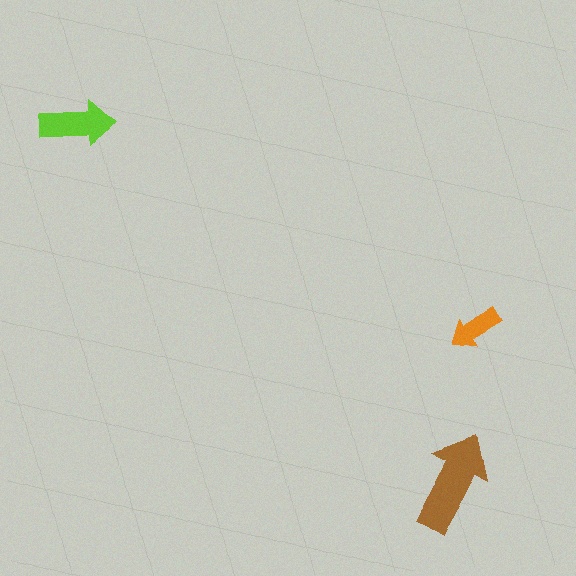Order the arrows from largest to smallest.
the brown one, the lime one, the orange one.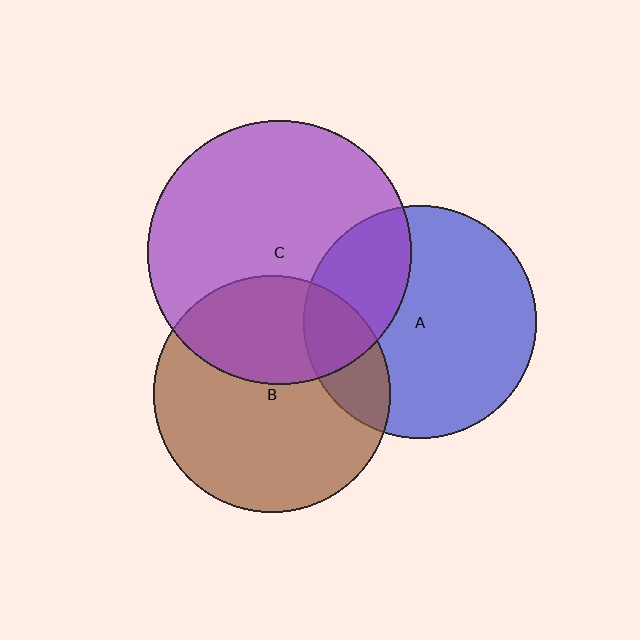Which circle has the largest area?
Circle C (purple).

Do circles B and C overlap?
Yes.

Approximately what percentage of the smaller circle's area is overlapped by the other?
Approximately 35%.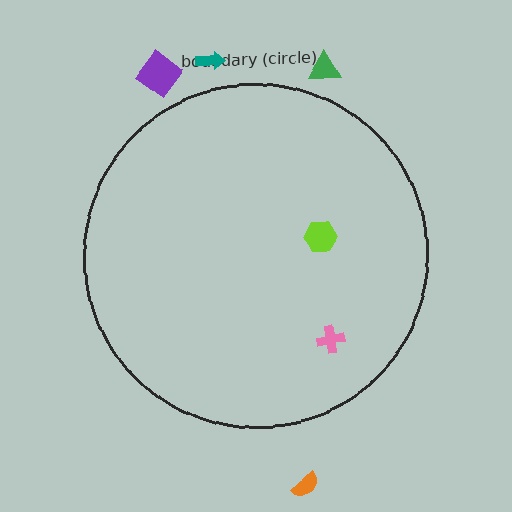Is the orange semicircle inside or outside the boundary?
Outside.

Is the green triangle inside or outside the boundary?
Outside.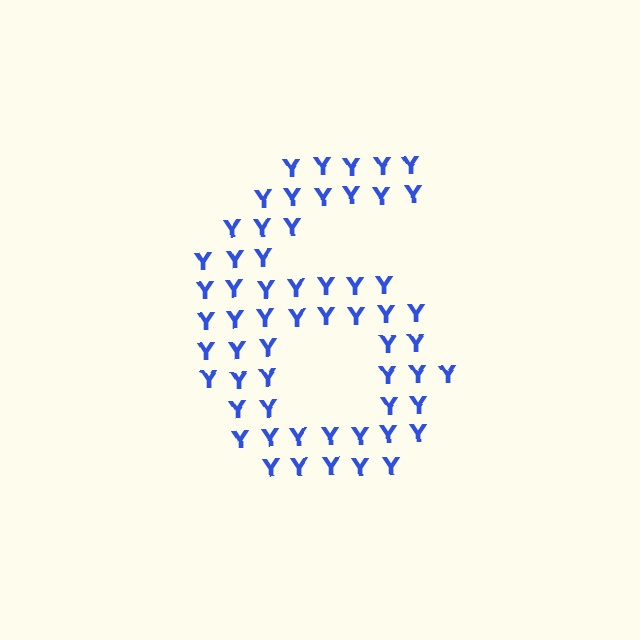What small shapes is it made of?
It is made of small letter Y's.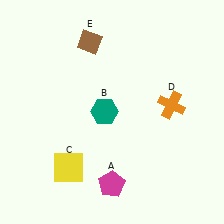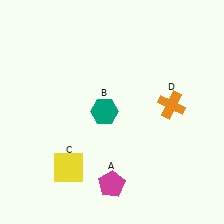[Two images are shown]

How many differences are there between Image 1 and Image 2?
There is 1 difference between the two images.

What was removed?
The brown diamond (E) was removed in Image 2.